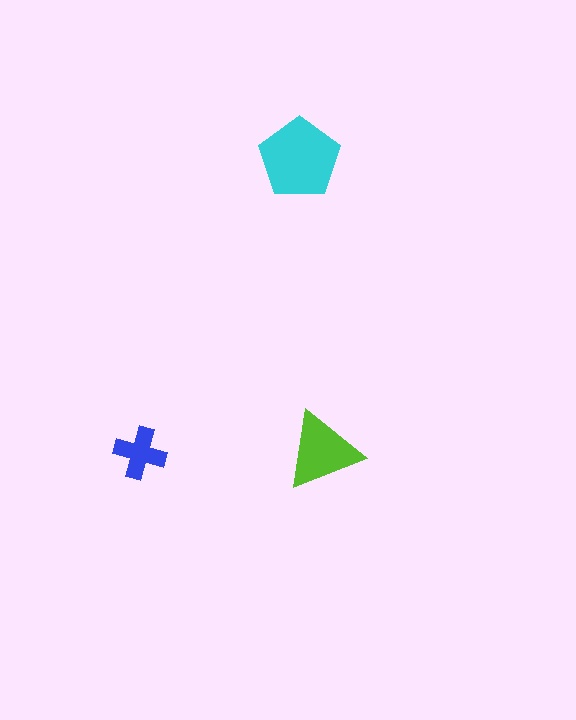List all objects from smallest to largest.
The blue cross, the lime triangle, the cyan pentagon.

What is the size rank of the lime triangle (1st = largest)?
2nd.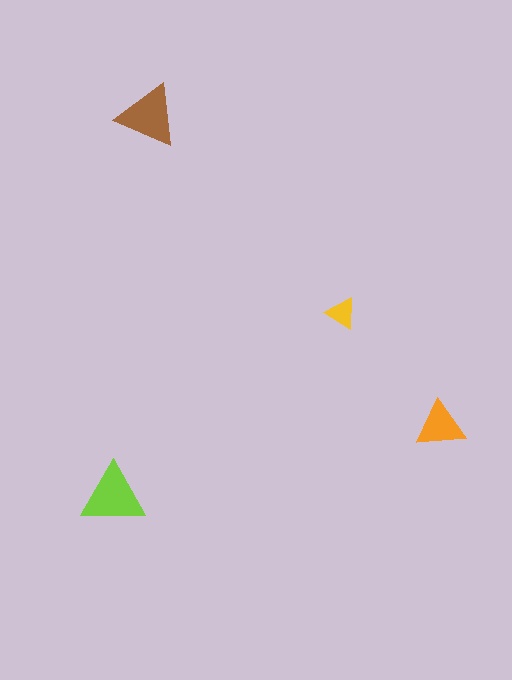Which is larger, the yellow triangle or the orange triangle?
The orange one.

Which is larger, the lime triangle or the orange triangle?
The lime one.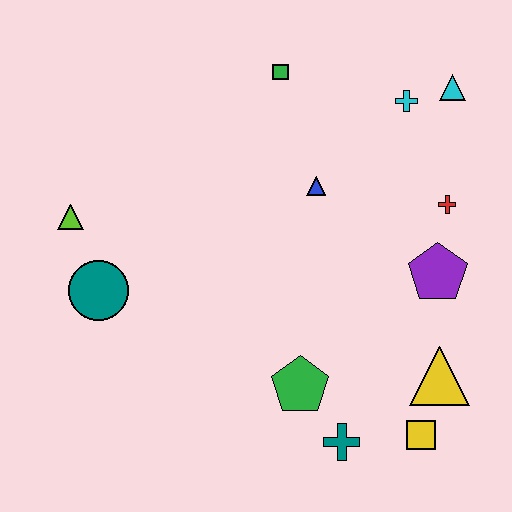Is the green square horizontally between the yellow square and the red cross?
No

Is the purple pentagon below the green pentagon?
No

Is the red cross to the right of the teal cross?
Yes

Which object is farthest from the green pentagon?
The cyan triangle is farthest from the green pentagon.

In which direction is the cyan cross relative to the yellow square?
The cyan cross is above the yellow square.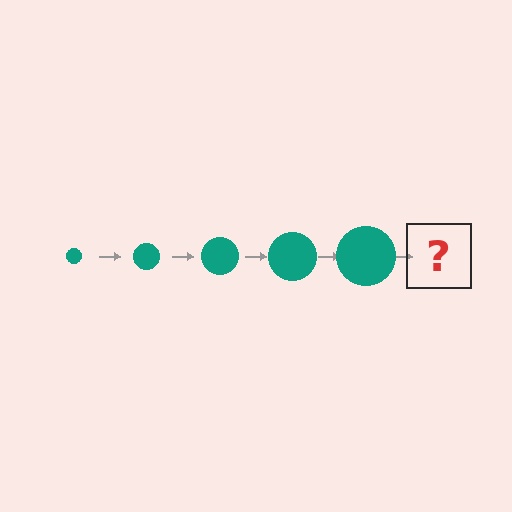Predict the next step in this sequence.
The next step is a teal circle, larger than the previous one.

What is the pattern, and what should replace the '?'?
The pattern is that the circle gets progressively larger each step. The '?' should be a teal circle, larger than the previous one.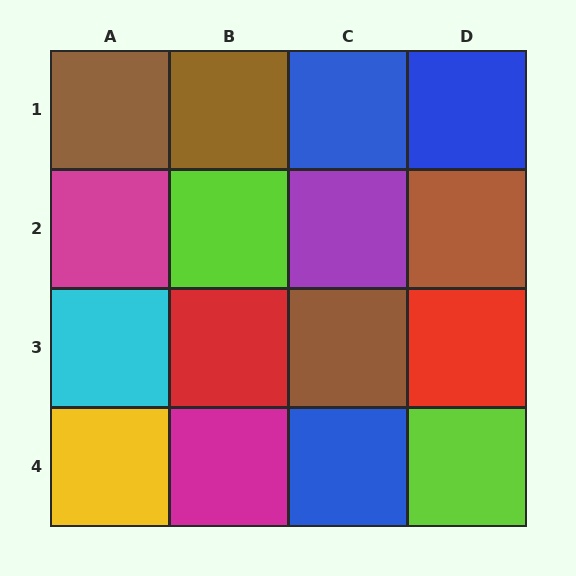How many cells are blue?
3 cells are blue.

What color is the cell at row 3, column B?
Red.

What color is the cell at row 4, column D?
Lime.